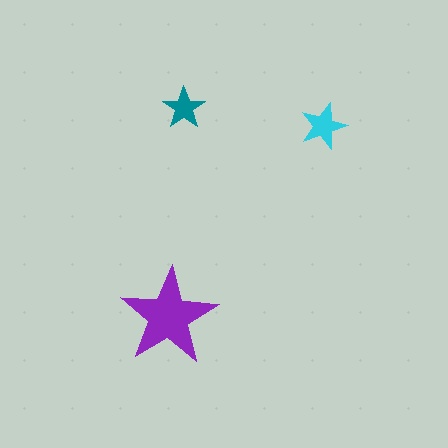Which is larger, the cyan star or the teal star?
The cyan one.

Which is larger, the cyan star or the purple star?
The purple one.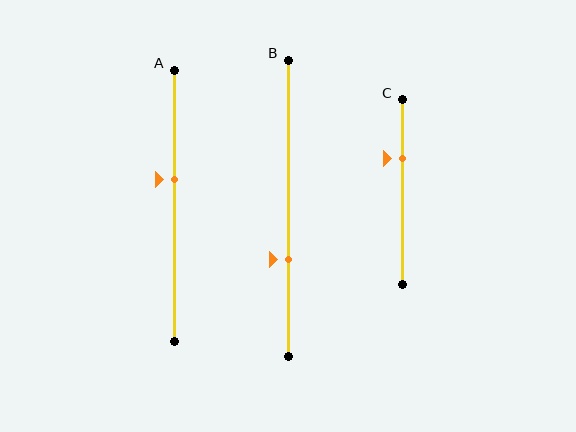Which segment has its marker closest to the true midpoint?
Segment A has its marker closest to the true midpoint.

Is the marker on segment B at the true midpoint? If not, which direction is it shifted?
No, the marker on segment B is shifted downward by about 17% of the segment length.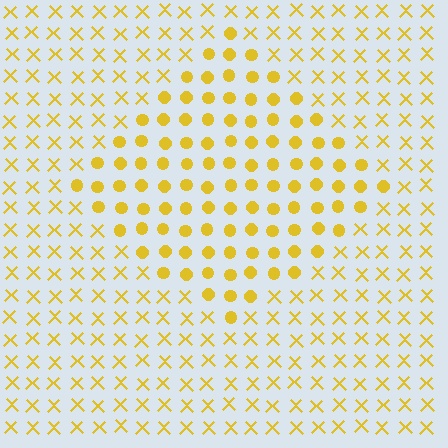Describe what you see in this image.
The image is filled with small yellow elements arranged in a uniform grid. A diamond-shaped region contains circles, while the surrounding area contains X marks. The boundary is defined purely by the change in element shape.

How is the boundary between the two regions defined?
The boundary is defined by a change in element shape: circles inside vs. X marks outside. All elements share the same color and spacing.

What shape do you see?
I see a diamond.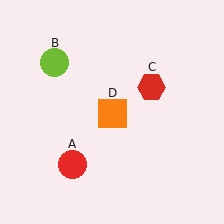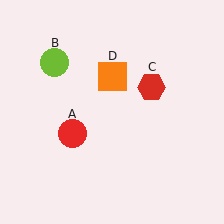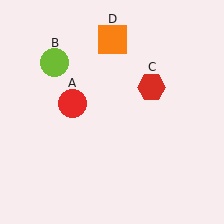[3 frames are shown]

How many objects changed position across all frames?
2 objects changed position: red circle (object A), orange square (object D).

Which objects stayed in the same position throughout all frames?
Lime circle (object B) and red hexagon (object C) remained stationary.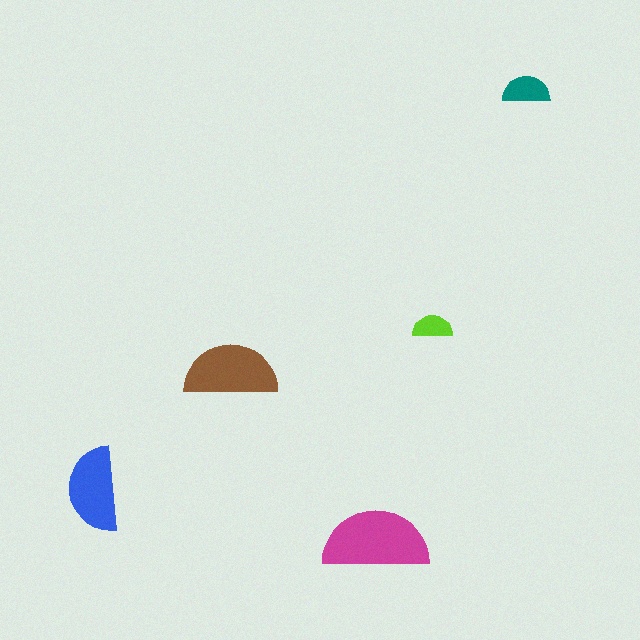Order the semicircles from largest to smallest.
the magenta one, the brown one, the blue one, the teal one, the lime one.